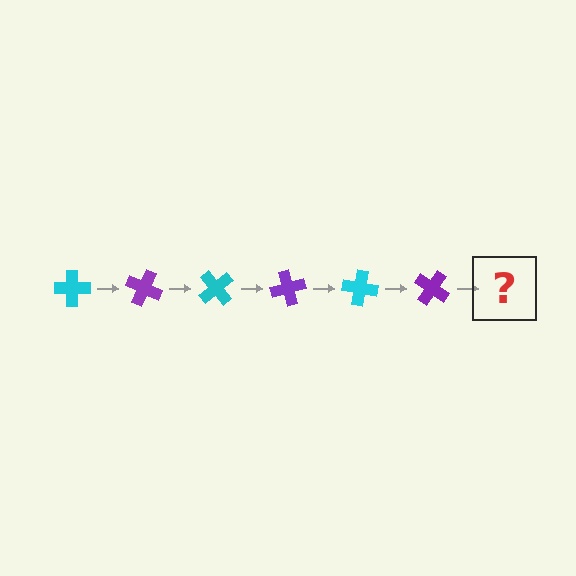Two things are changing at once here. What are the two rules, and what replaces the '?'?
The two rules are that it rotates 25 degrees each step and the color cycles through cyan and purple. The '?' should be a cyan cross, rotated 150 degrees from the start.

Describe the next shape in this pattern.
It should be a cyan cross, rotated 150 degrees from the start.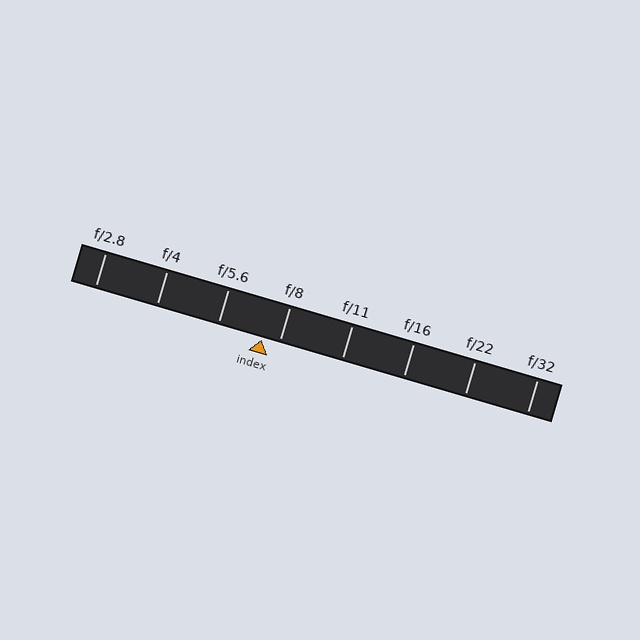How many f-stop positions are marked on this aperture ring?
There are 8 f-stop positions marked.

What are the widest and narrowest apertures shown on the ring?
The widest aperture shown is f/2.8 and the narrowest is f/32.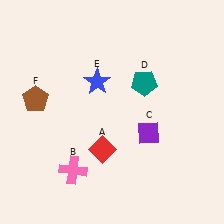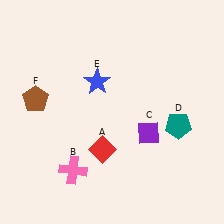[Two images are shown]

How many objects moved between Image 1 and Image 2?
1 object moved between the two images.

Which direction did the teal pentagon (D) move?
The teal pentagon (D) moved down.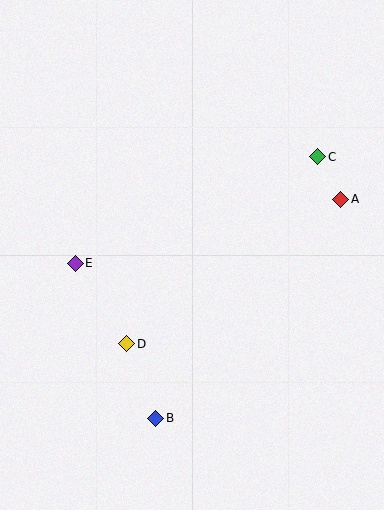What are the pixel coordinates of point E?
Point E is at (75, 263).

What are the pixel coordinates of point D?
Point D is at (127, 344).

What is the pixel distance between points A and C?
The distance between A and C is 48 pixels.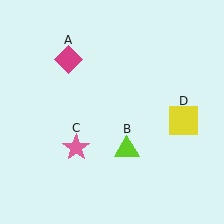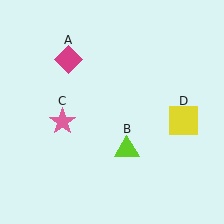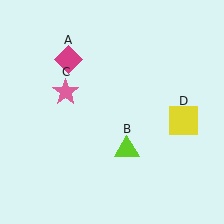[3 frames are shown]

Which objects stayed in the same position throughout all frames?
Magenta diamond (object A) and lime triangle (object B) and yellow square (object D) remained stationary.